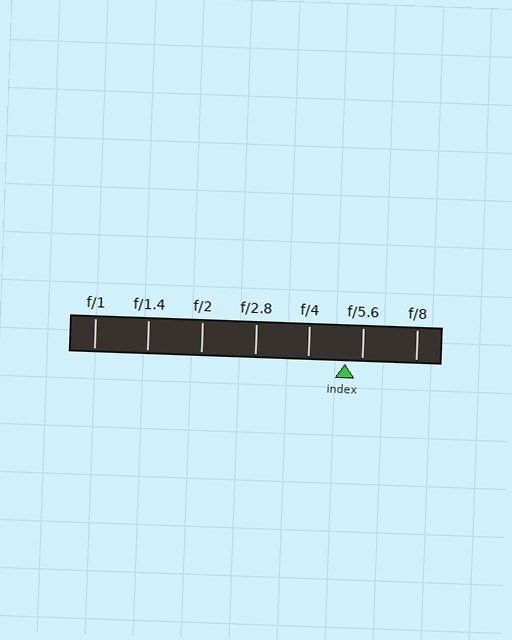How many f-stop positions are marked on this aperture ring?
There are 7 f-stop positions marked.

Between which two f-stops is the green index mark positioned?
The index mark is between f/4 and f/5.6.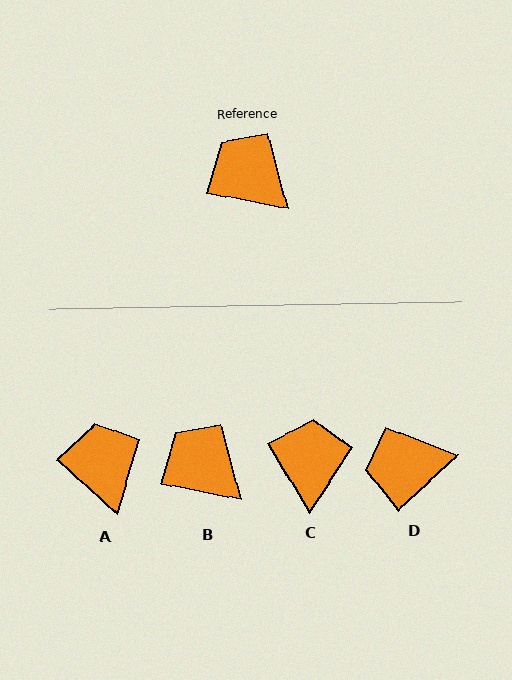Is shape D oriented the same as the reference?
No, it is off by about 55 degrees.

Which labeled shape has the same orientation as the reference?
B.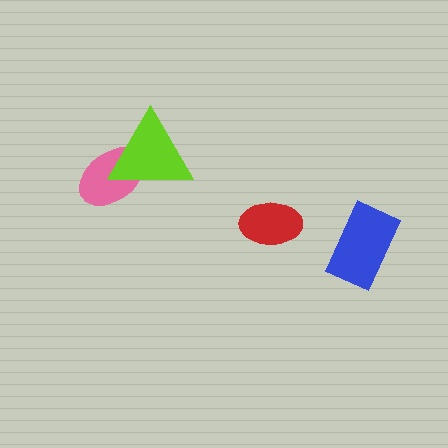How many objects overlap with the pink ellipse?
1 object overlaps with the pink ellipse.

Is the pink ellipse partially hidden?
Yes, it is partially covered by another shape.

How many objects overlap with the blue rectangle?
0 objects overlap with the blue rectangle.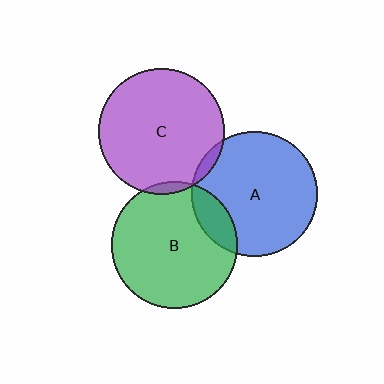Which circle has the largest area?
Circle B (green).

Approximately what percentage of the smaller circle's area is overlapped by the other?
Approximately 5%.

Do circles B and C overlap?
Yes.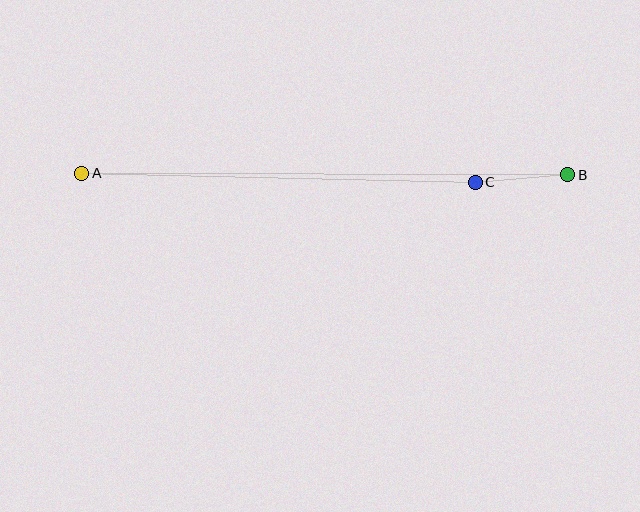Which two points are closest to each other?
Points B and C are closest to each other.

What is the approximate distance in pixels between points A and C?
The distance between A and C is approximately 394 pixels.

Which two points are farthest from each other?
Points A and B are farthest from each other.